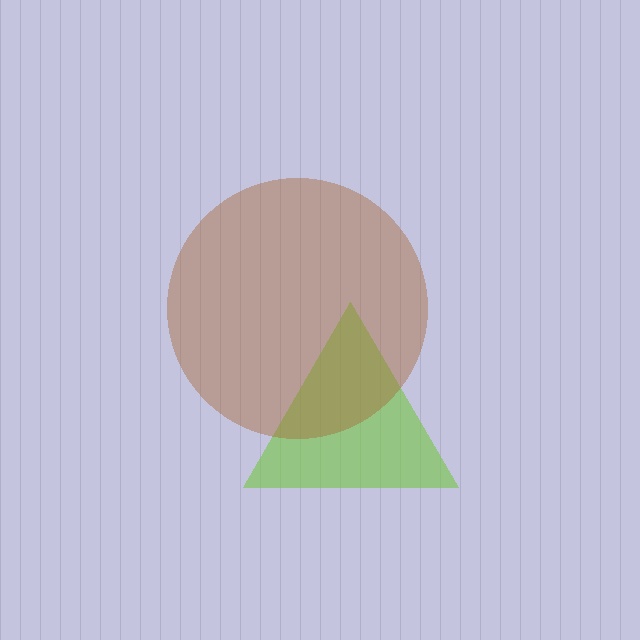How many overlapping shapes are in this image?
There are 2 overlapping shapes in the image.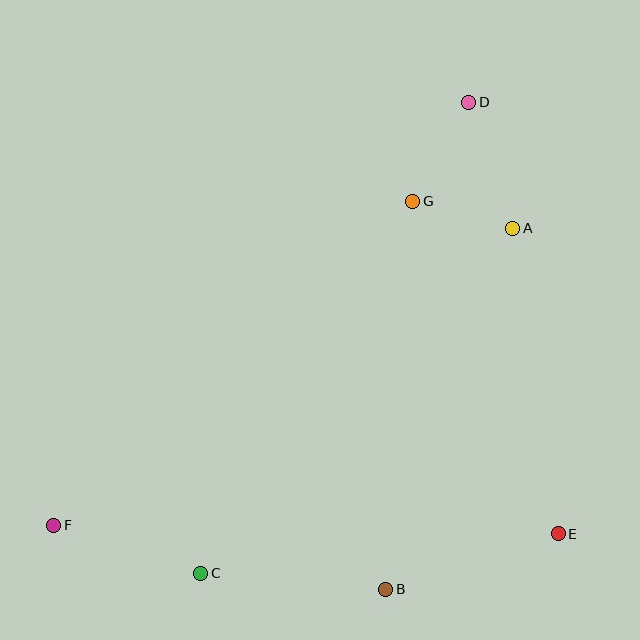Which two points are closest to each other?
Points A and G are closest to each other.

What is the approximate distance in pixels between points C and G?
The distance between C and G is approximately 428 pixels.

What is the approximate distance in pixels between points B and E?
The distance between B and E is approximately 181 pixels.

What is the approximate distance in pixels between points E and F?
The distance between E and F is approximately 504 pixels.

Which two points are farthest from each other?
Points D and F are farthest from each other.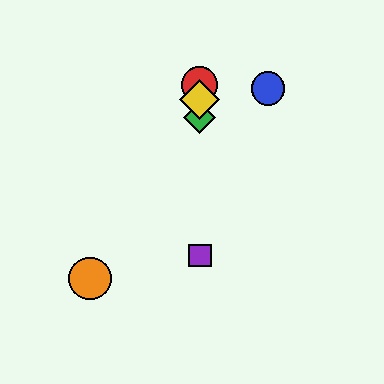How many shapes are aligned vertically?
4 shapes (the red circle, the green diamond, the yellow diamond, the purple square) are aligned vertically.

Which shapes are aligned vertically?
The red circle, the green diamond, the yellow diamond, the purple square are aligned vertically.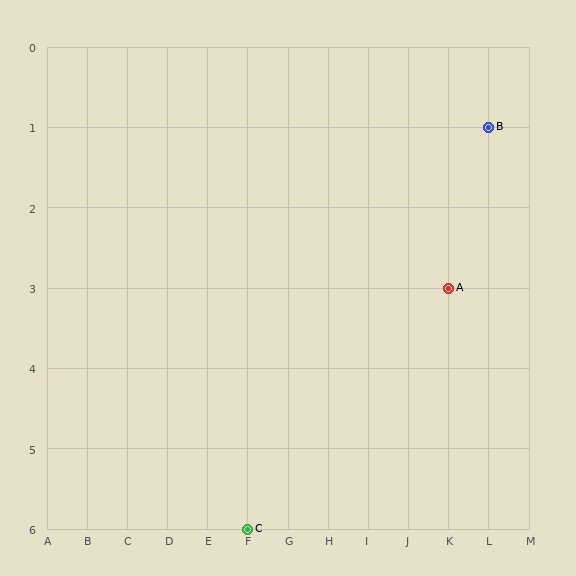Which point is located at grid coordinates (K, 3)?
Point A is at (K, 3).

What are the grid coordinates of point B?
Point B is at grid coordinates (L, 1).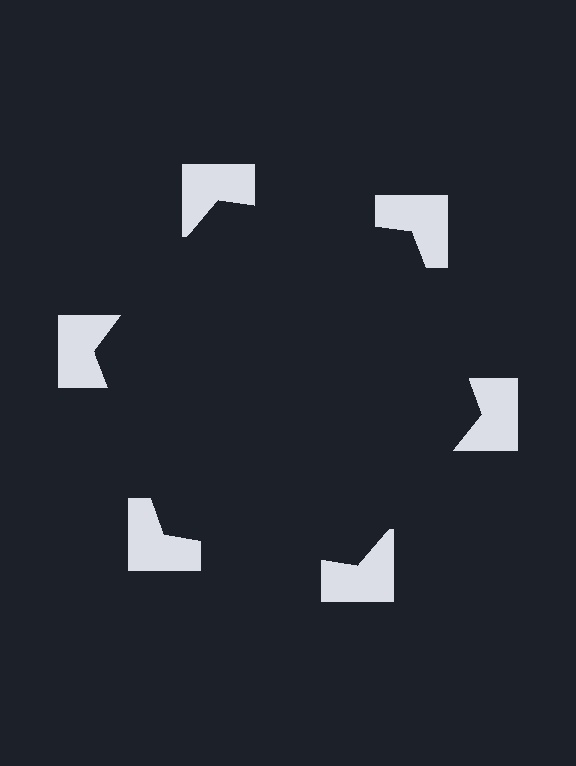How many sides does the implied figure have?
6 sides.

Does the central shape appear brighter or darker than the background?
It typically appears slightly darker than the background, even though no actual brightness change is drawn.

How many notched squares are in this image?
There are 6 — one at each vertex of the illusory hexagon.